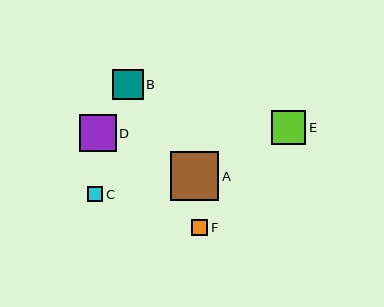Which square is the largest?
Square A is the largest with a size of approximately 49 pixels.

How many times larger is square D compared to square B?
Square D is approximately 1.2 times the size of square B.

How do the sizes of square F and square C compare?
Square F and square C are approximately the same size.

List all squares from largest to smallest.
From largest to smallest: A, D, E, B, F, C.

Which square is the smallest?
Square C is the smallest with a size of approximately 15 pixels.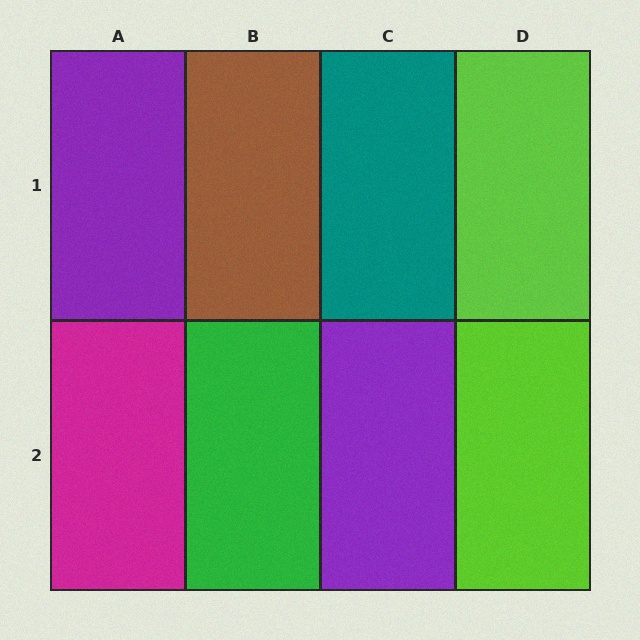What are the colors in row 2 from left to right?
Magenta, green, purple, lime.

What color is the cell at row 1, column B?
Brown.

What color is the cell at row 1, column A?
Purple.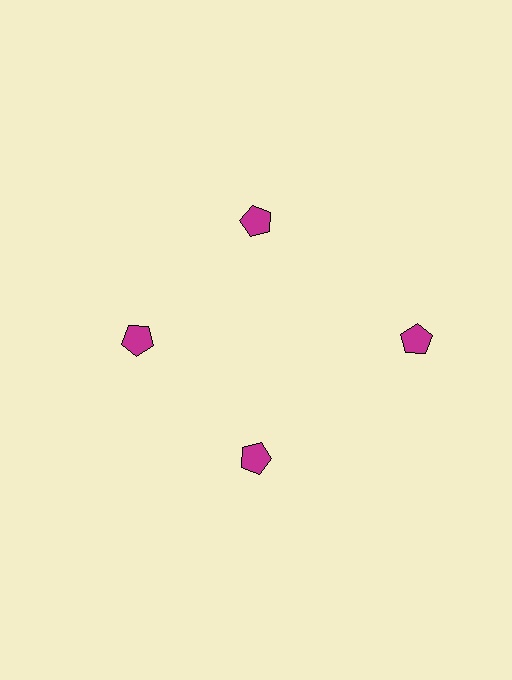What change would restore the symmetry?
The symmetry would be restored by moving it inward, back onto the ring so that all 4 pentagons sit at equal angles and equal distance from the center.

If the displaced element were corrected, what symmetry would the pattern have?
It would have 4-fold rotational symmetry — the pattern would map onto itself every 90 degrees.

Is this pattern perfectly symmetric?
No. The 4 magenta pentagons are arranged in a ring, but one element near the 3 o'clock position is pushed outward from the center, breaking the 4-fold rotational symmetry.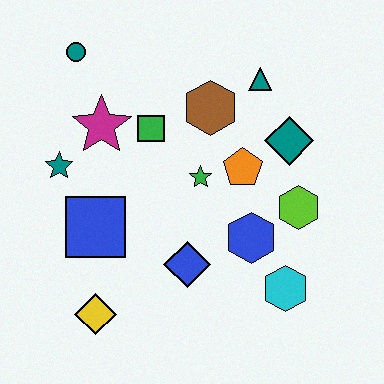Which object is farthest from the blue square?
The teal triangle is farthest from the blue square.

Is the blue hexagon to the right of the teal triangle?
No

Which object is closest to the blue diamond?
The blue hexagon is closest to the blue diamond.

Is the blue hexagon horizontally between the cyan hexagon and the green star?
Yes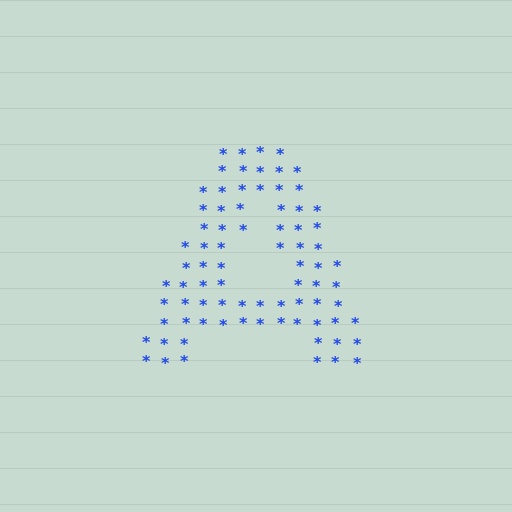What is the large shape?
The large shape is the letter A.